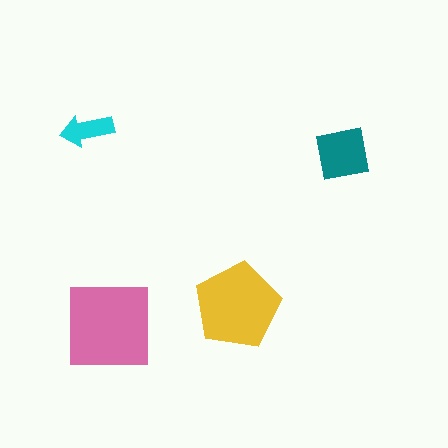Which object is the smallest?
The cyan arrow.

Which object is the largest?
The pink square.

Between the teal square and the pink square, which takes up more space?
The pink square.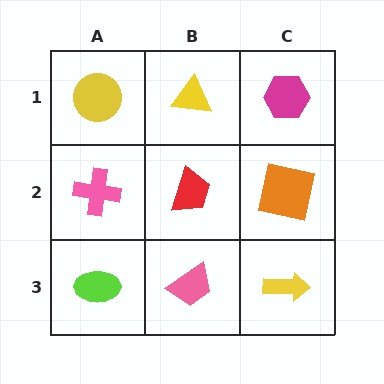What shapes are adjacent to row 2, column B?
A yellow triangle (row 1, column B), a pink trapezoid (row 3, column B), a pink cross (row 2, column A), an orange square (row 2, column C).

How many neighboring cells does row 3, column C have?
2.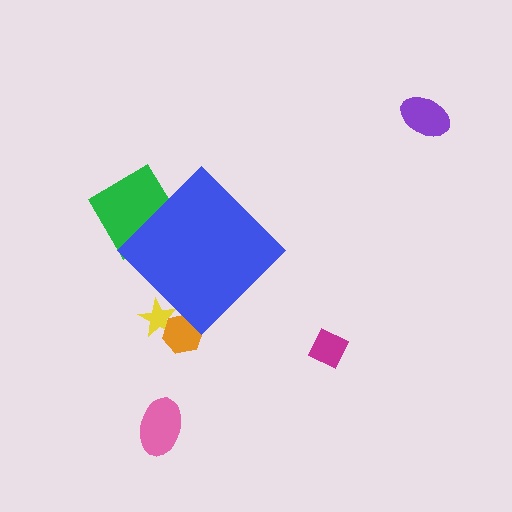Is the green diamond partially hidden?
Yes, the green diamond is partially hidden behind the blue diamond.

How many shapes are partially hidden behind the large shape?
3 shapes are partially hidden.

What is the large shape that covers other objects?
A blue diamond.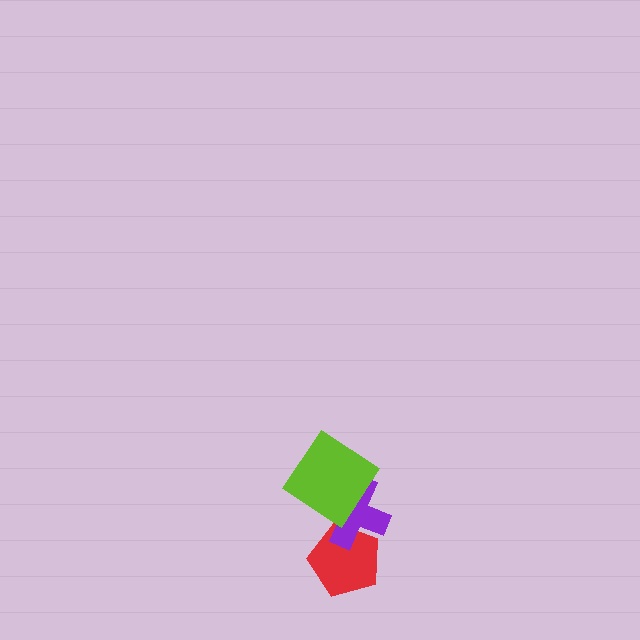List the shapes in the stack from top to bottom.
From top to bottom: the lime diamond, the purple cross, the red pentagon.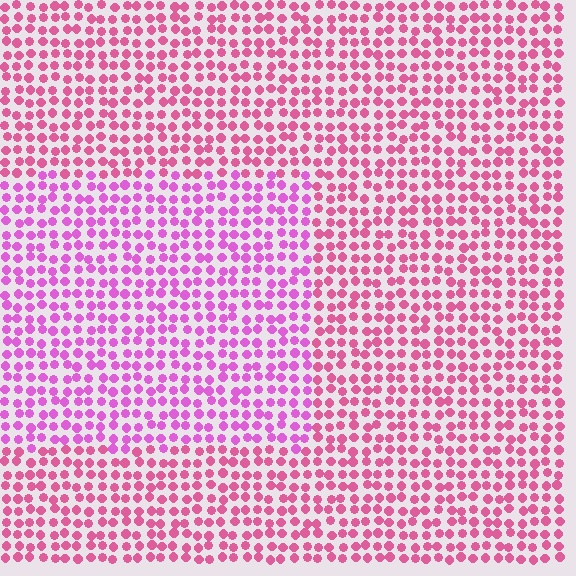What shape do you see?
I see a rectangle.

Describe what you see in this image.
The image is filled with small pink elements in a uniform arrangement. A rectangle-shaped region is visible where the elements are tinted to a slightly different hue, forming a subtle color boundary.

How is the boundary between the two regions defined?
The boundary is defined purely by a slight shift in hue (about 27 degrees). Spacing, size, and orientation are identical on both sides.